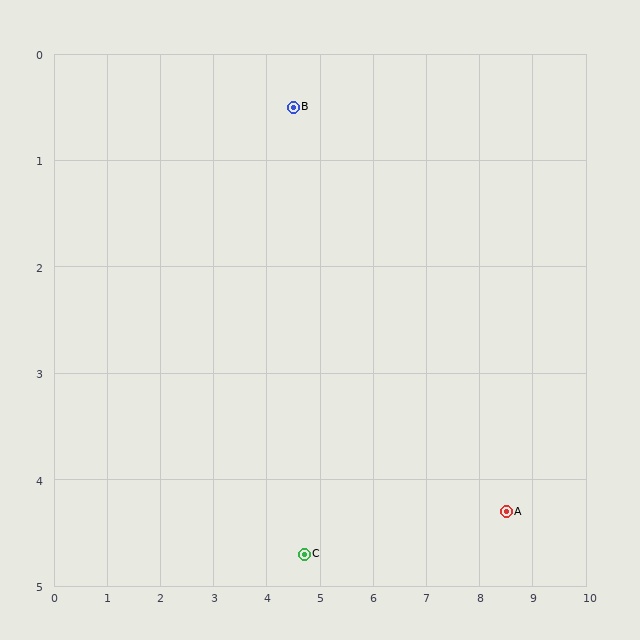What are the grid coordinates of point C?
Point C is at approximately (4.7, 4.7).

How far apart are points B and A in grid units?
Points B and A are about 5.5 grid units apart.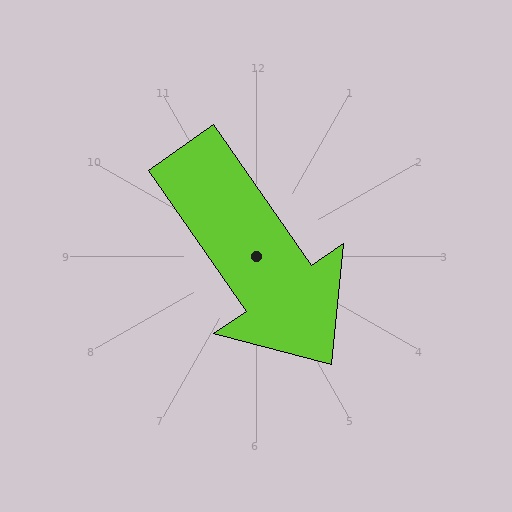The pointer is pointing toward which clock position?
Roughly 5 o'clock.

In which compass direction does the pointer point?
Southeast.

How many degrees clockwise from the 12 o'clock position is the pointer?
Approximately 145 degrees.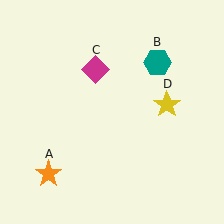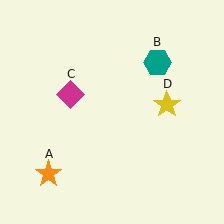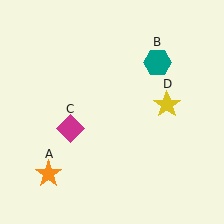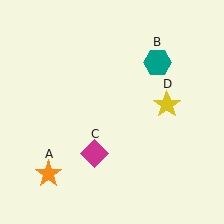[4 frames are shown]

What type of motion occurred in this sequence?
The magenta diamond (object C) rotated counterclockwise around the center of the scene.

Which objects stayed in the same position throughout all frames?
Orange star (object A) and teal hexagon (object B) and yellow star (object D) remained stationary.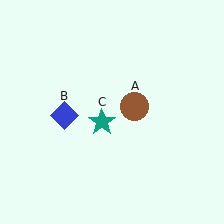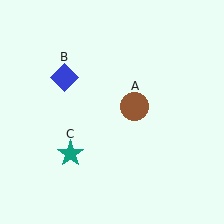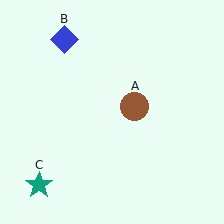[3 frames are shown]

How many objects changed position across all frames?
2 objects changed position: blue diamond (object B), teal star (object C).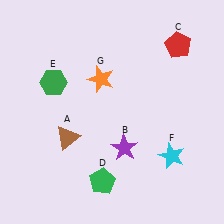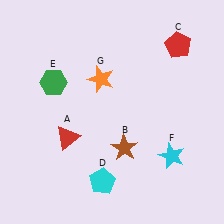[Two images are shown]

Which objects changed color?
A changed from brown to red. B changed from purple to brown. D changed from green to cyan.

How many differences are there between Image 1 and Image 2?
There are 3 differences between the two images.